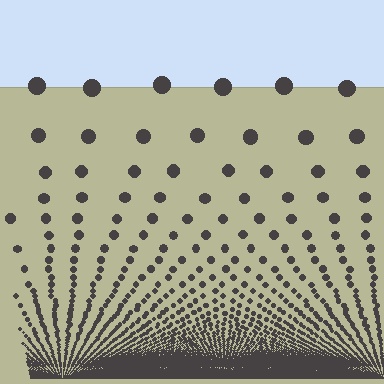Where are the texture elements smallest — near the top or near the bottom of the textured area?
Near the bottom.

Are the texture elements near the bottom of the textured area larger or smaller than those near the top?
Smaller. The gradient is inverted — elements near the bottom are smaller and denser.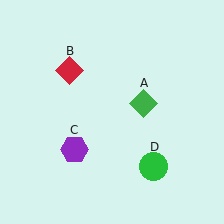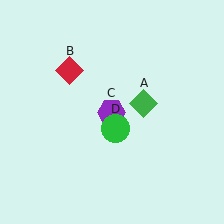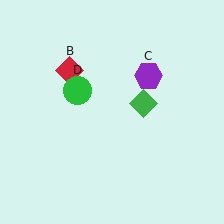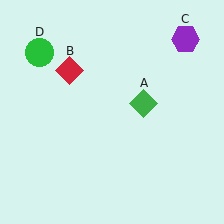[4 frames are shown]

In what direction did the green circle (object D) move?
The green circle (object D) moved up and to the left.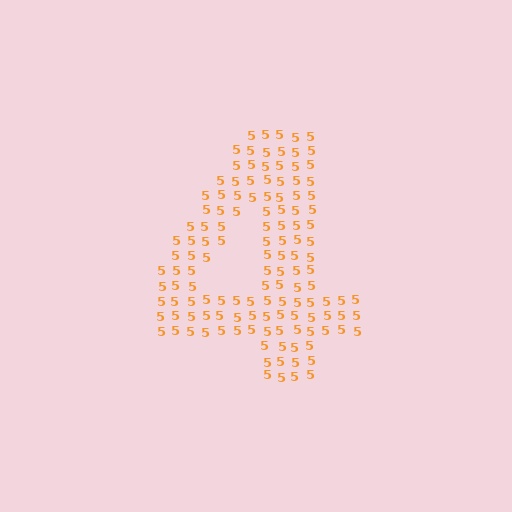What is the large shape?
The large shape is the digit 4.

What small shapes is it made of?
It is made of small digit 5's.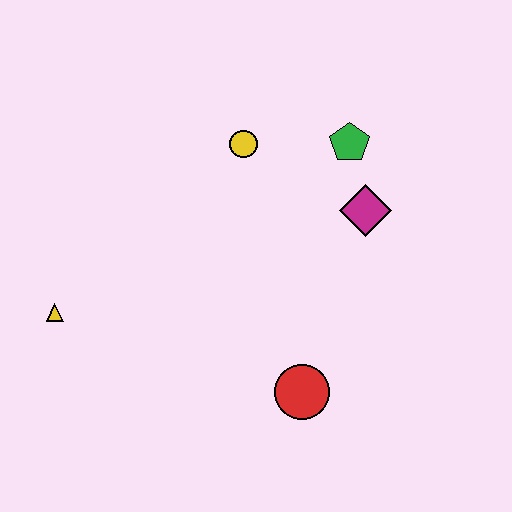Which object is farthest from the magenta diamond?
The yellow triangle is farthest from the magenta diamond.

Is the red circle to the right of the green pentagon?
No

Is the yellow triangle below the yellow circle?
Yes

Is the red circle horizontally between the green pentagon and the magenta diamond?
No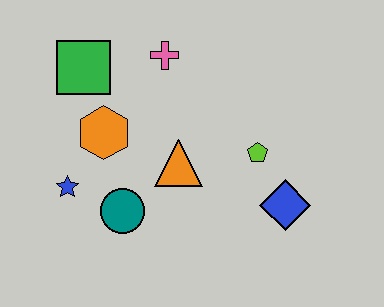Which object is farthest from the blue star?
The blue diamond is farthest from the blue star.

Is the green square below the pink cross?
Yes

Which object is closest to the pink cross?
The green square is closest to the pink cross.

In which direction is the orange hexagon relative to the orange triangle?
The orange hexagon is to the left of the orange triangle.